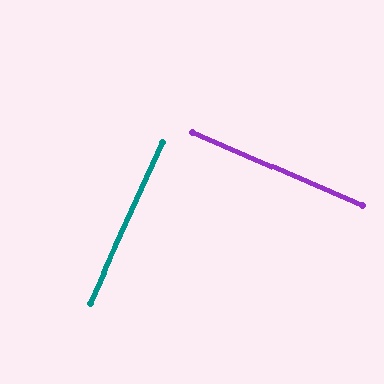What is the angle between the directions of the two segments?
Approximately 89 degrees.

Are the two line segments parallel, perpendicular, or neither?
Perpendicular — they meet at approximately 89°.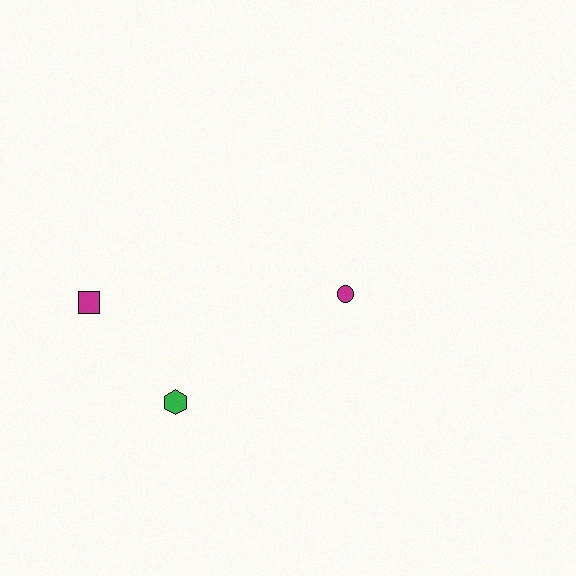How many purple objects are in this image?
There are no purple objects.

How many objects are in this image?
There are 3 objects.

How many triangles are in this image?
There are no triangles.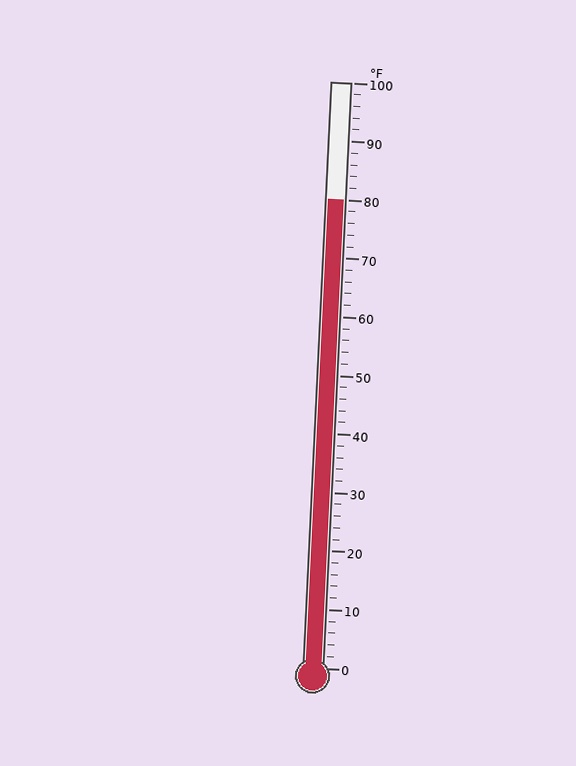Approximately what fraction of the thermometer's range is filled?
The thermometer is filled to approximately 80% of its range.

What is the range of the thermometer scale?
The thermometer scale ranges from 0°F to 100°F.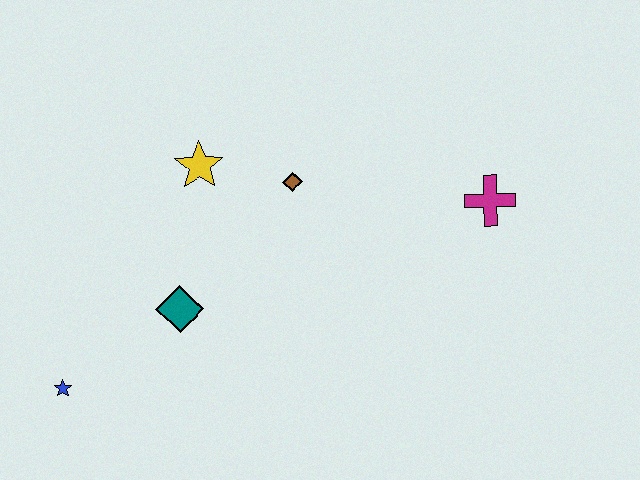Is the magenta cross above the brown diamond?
No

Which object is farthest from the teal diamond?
The magenta cross is farthest from the teal diamond.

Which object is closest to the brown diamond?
The yellow star is closest to the brown diamond.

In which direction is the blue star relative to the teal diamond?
The blue star is to the left of the teal diamond.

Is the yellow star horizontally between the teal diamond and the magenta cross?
Yes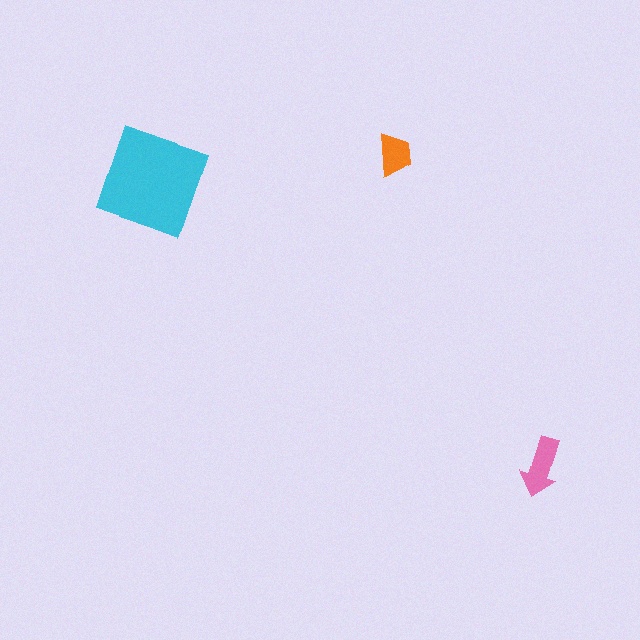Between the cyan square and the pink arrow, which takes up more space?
The cyan square.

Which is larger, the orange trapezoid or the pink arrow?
The pink arrow.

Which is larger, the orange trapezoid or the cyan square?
The cyan square.